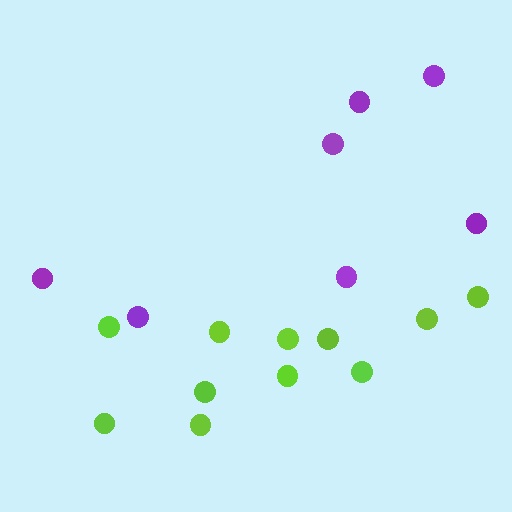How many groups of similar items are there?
There are 2 groups: one group of purple circles (7) and one group of lime circles (11).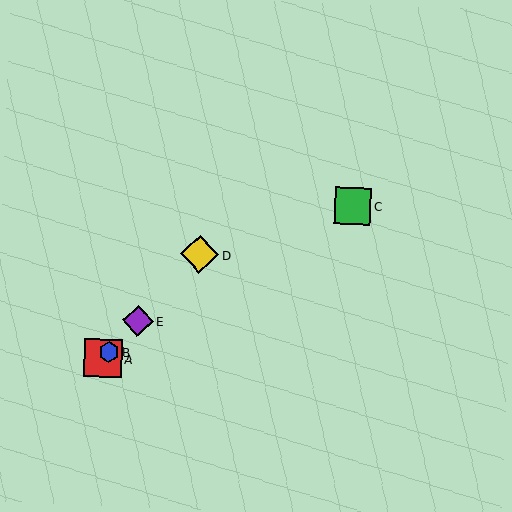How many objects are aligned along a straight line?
4 objects (A, B, D, E) are aligned along a straight line.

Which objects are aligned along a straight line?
Objects A, B, D, E are aligned along a straight line.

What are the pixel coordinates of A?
Object A is at (103, 358).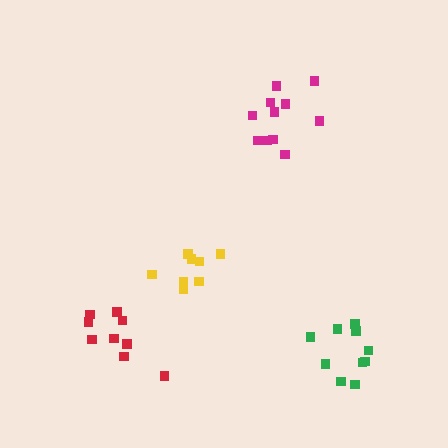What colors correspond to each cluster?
The clusters are colored: yellow, magenta, green, red.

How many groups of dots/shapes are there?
There are 4 groups.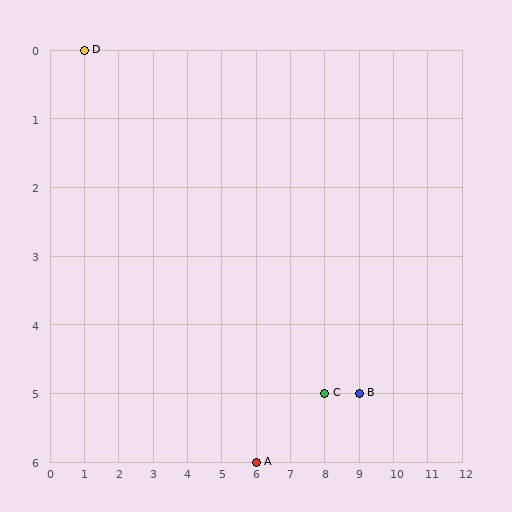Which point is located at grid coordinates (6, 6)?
Point A is at (6, 6).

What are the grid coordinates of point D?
Point D is at grid coordinates (1, 0).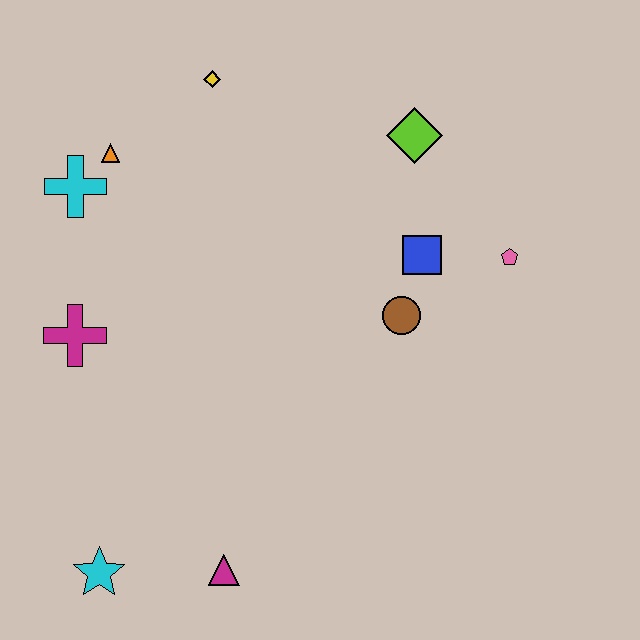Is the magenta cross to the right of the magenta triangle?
No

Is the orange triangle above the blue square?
Yes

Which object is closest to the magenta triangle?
The cyan star is closest to the magenta triangle.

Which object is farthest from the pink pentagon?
The cyan star is farthest from the pink pentagon.